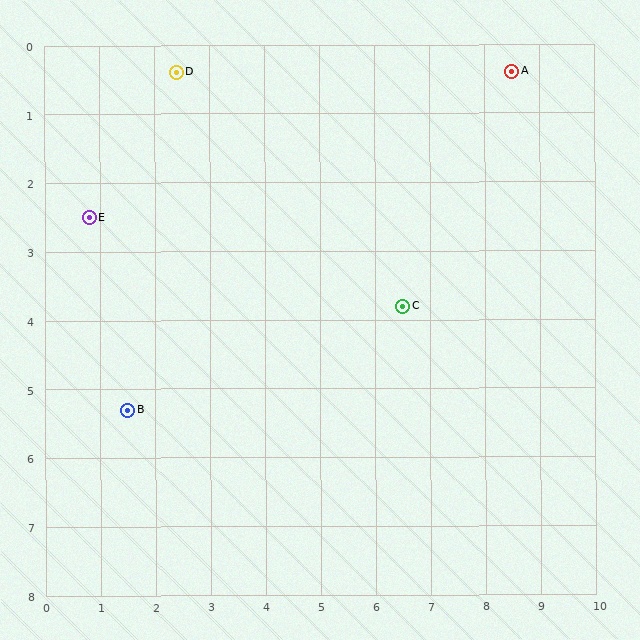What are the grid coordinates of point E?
Point E is at approximately (0.8, 2.5).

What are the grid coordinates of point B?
Point B is at approximately (1.5, 5.3).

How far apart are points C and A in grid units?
Points C and A are about 3.9 grid units apart.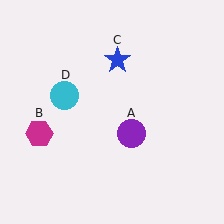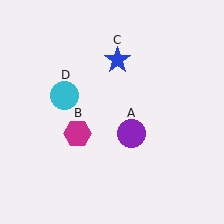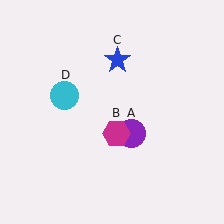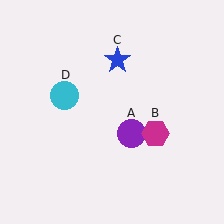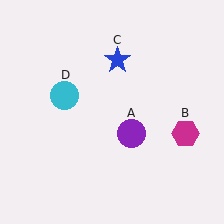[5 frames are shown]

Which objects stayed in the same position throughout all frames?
Purple circle (object A) and blue star (object C) and cyan circle (object D) remained stationary.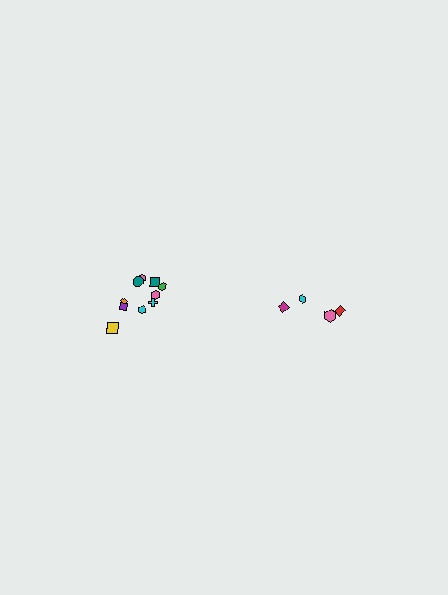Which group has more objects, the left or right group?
The left group.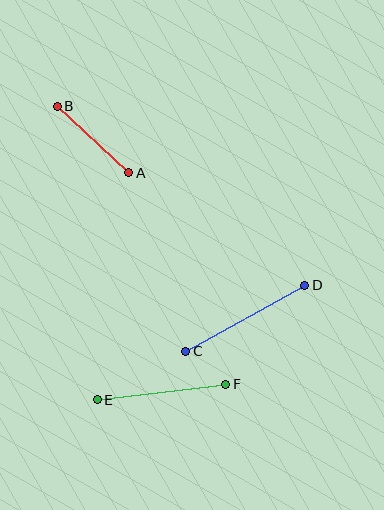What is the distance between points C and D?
The distance is approximately 136 pixels.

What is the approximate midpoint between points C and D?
The midpoint is at approximately (245, 318) pixels.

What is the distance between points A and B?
The distance is approximately 98 pixels.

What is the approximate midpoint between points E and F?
The midpoint is at approximately (161, 392) pixels.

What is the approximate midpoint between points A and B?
The midpoint is at approximately (93, 140) pixels.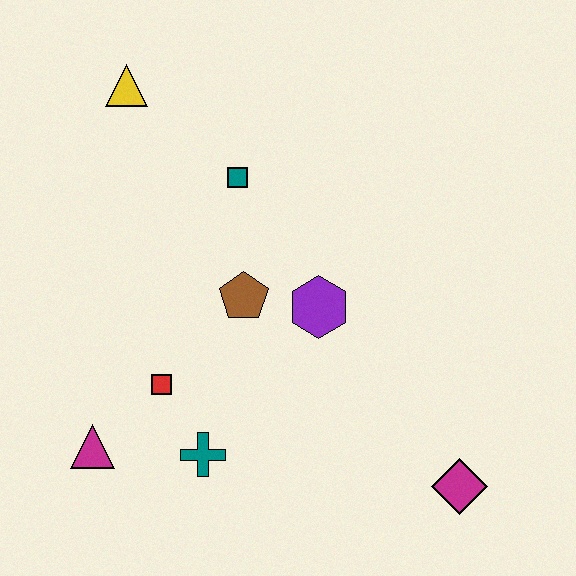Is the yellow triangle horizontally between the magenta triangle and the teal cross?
Yes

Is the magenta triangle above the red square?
No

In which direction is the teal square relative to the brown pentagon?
The teal square is above the brown pentagon.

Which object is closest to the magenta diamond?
The purple hexagon is closest to the magenta diamond.